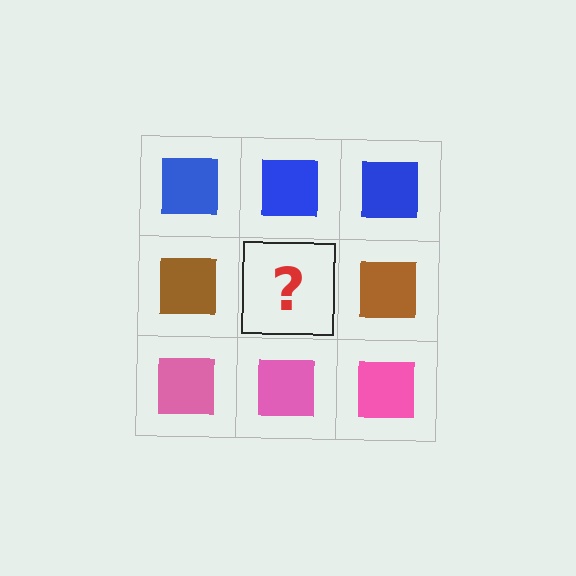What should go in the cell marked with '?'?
The missing cell should contain a brown square.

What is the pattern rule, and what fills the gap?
The rule is that each row has a consistent color. The gap should be filled with a brown square.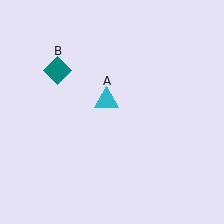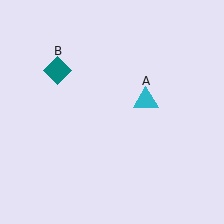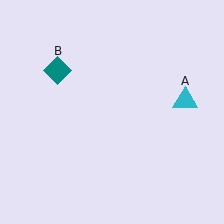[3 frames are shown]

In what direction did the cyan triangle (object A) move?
The cyan triangle (object A) moved right.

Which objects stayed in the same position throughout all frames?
Teal diamond (object B) remained stationary.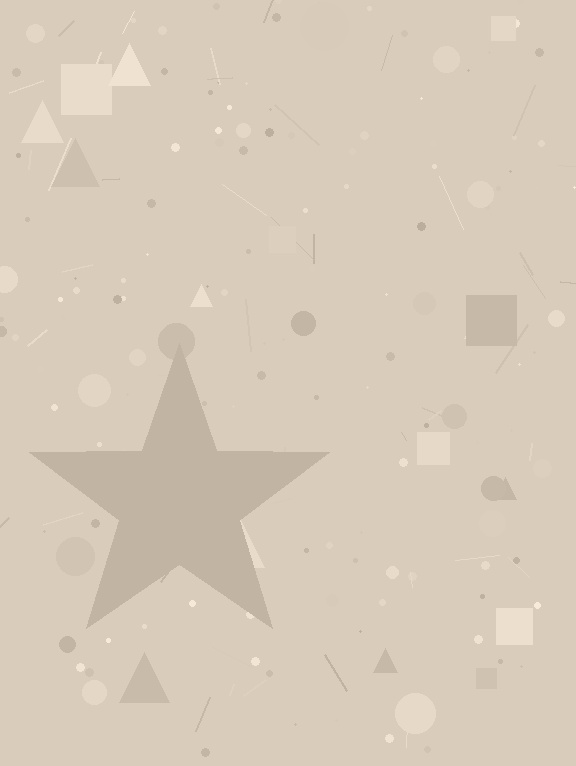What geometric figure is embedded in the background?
A star is embedded in the background.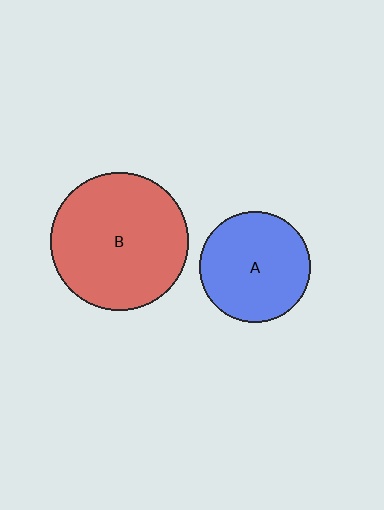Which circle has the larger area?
Circle B (red).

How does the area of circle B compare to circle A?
Approximately 1.6 times.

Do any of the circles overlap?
No, none of the circles overlap.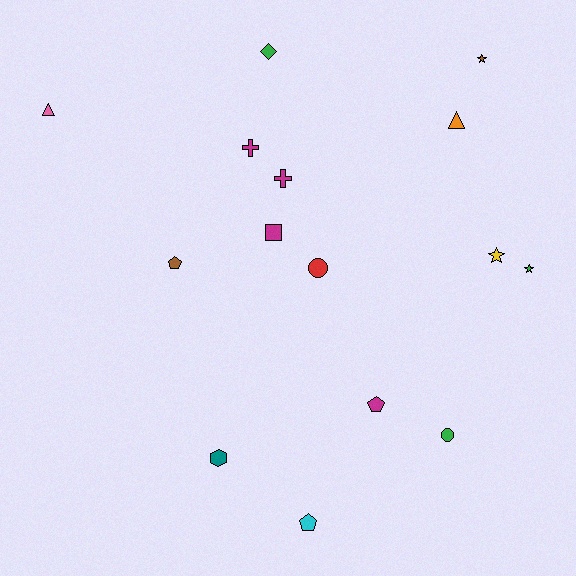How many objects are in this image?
There are 15 objects.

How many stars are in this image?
There are 3 stars.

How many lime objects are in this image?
There are no lime objects.